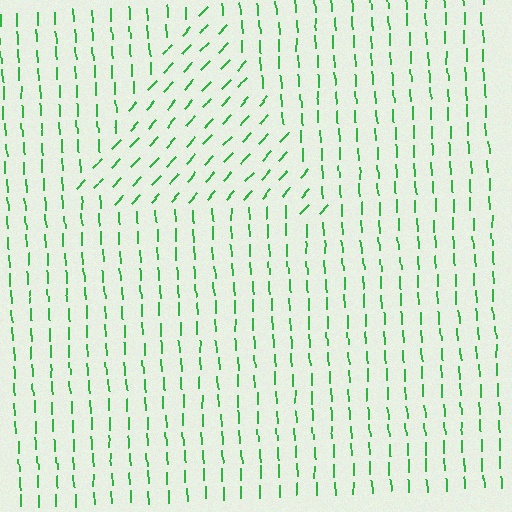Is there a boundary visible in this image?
Yes, there is a texture boundary formed by a change in line orientation.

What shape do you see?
I see a triangle.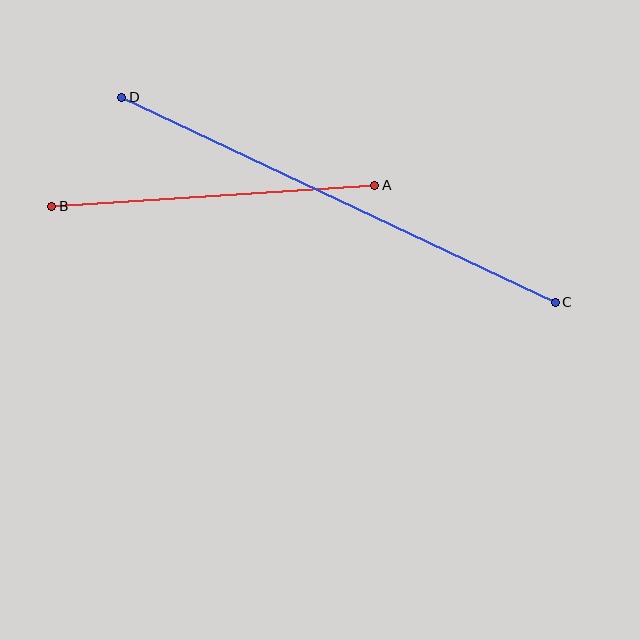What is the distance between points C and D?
The distance is approximately 480 pixels.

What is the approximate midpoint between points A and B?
The midpoint is at approximately (213, 196) pixels.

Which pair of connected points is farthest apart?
Points C and D are farthest apart.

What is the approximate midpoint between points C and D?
The midpoint is at approximately (339, 200) pixels.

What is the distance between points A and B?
The distance is approximately 324 pixels.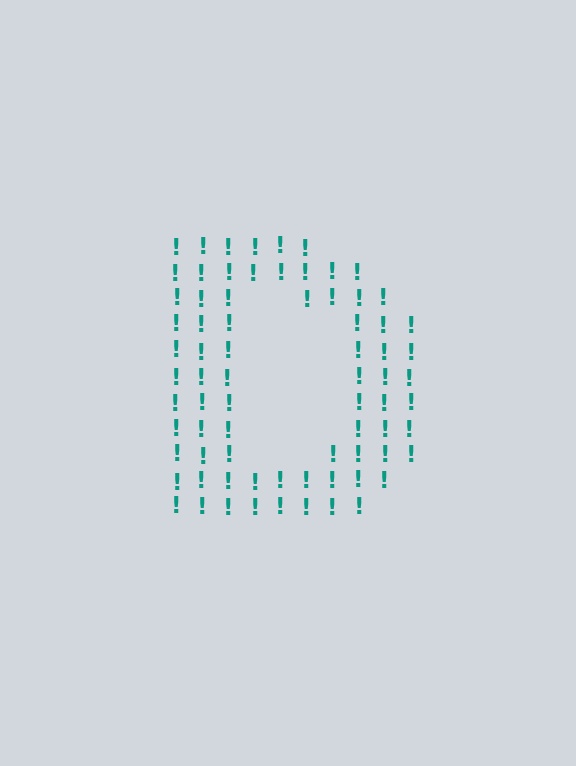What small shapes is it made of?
It is made of small exclamation marks.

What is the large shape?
The large shape is the letter D.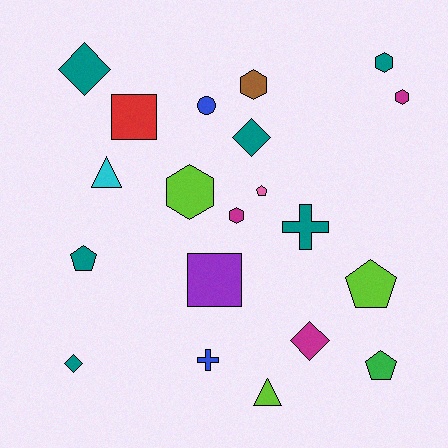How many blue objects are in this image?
There are 2 blue objects.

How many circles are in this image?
There is 1 circle.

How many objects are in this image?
There are 20 objects.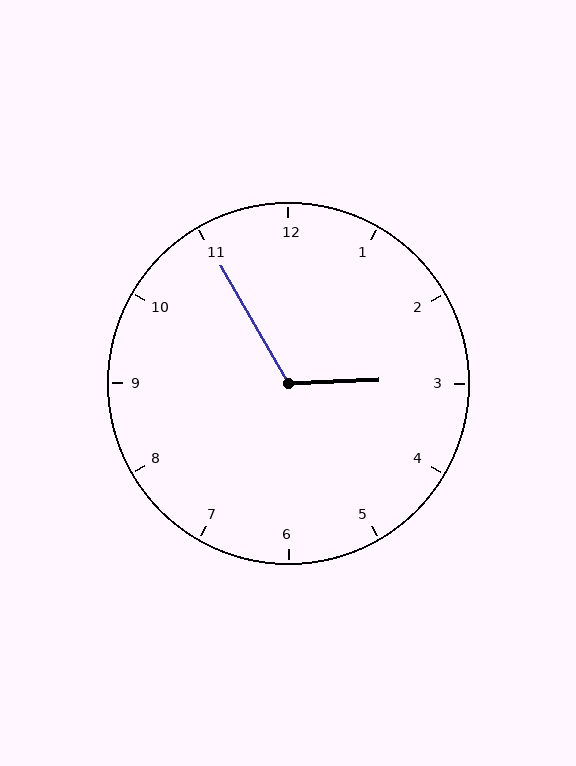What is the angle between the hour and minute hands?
Approximately 118 degrees.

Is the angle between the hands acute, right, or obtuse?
It is obtuse.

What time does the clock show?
2:55.